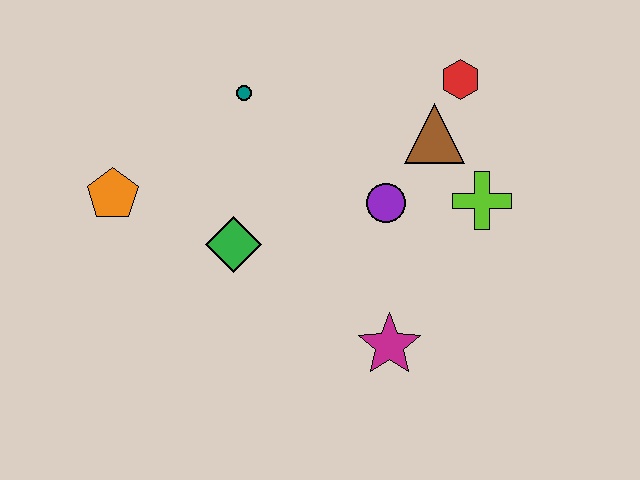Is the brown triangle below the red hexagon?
Yes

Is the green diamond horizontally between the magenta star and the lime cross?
No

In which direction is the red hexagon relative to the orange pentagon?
The red hexagon is to the right of the orange pentagon.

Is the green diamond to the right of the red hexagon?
No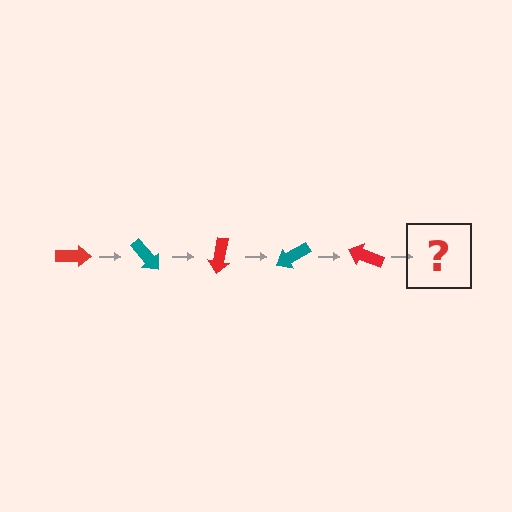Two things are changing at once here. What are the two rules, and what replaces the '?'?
The two rules are that it rotates 50 degrees each step and the color cycles through red and teal. The '?' should be a teal arrow, rotated 250 degrees from the start.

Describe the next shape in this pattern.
It should be a teal arrow, rotated 250 degrees from the start.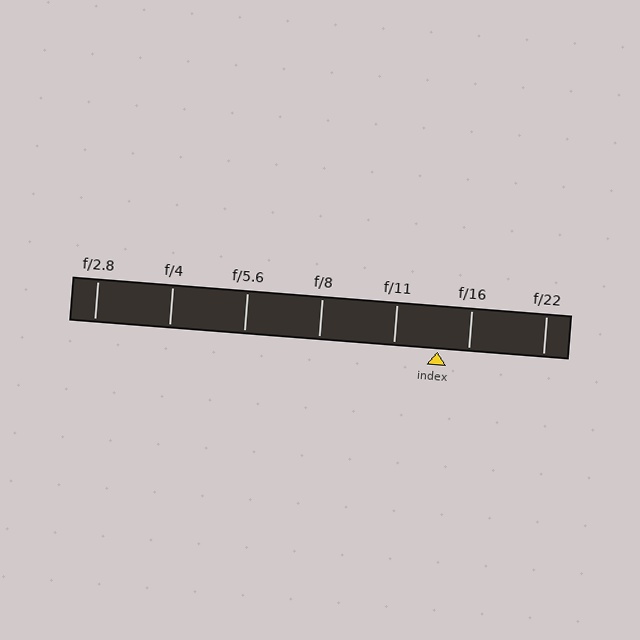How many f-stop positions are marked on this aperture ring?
There are 7 f-stop positions marked.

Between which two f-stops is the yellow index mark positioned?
The index mark is between f/11 and f/16.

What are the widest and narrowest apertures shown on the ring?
The widest aperture shown is f/2.8 and the narrowest is f/22.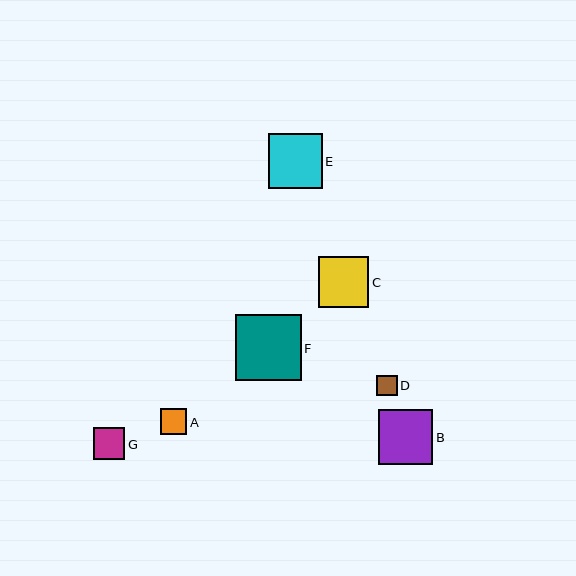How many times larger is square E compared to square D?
Square E is approximately 2.6 times the size of square D.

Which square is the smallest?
Square D is the smallest with a size of approximately 21 pixels.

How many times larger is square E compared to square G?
Square E is approximately 1.7 times the size of square G.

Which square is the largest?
Square F is the largest with a size of approximately 66 pixels.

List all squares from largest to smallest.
From largest to smallest: F, B, E, C, G, A, D.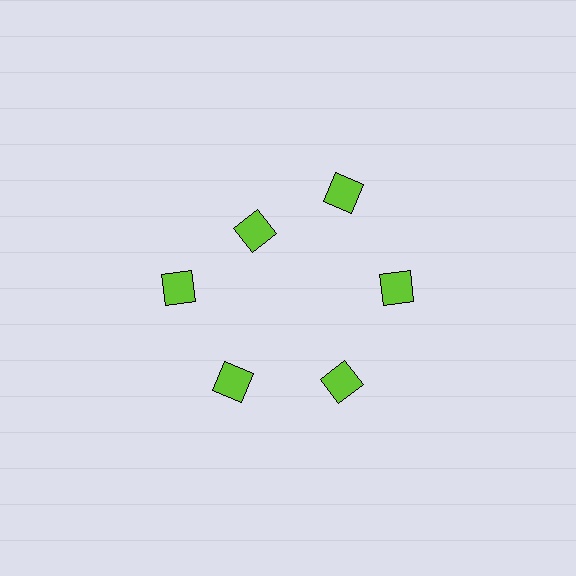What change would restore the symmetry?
The symmetry would be restored by moving it outward, back onto the ring so that all 6 diamonds sit at equal angles and equal distance from the center.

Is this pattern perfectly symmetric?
No. The 6 lime diamonds are arranged in a ring, but one element near the 11 o'clock position is pulled inward toward the center, breaking the 6-fold rotational symmetry.